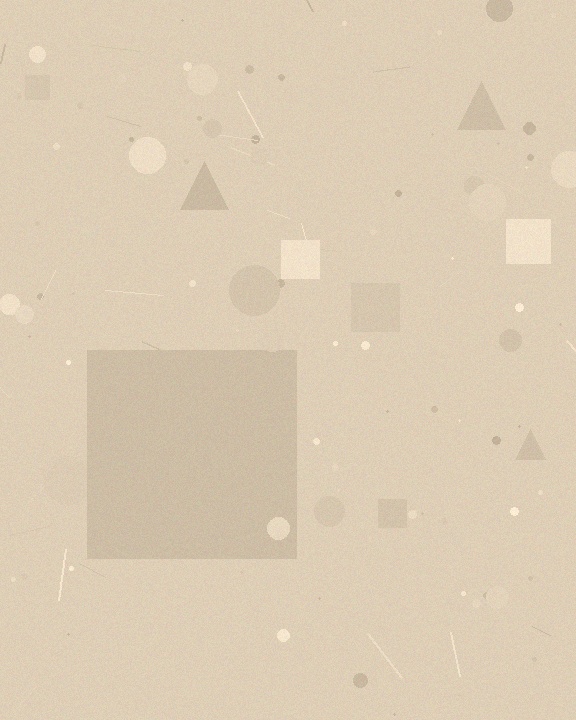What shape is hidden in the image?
A square is hidden in the image.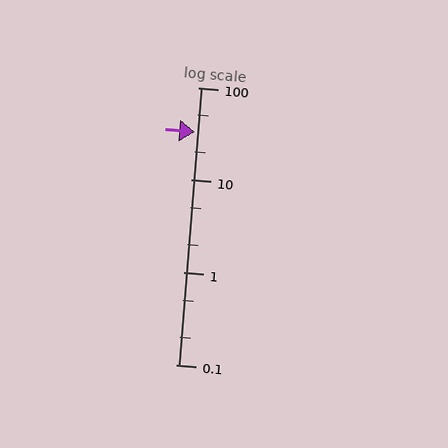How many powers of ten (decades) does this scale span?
The scale spans 3 decades, from 0.1 to 100.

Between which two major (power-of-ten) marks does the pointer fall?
The pointer is between 10 and 100.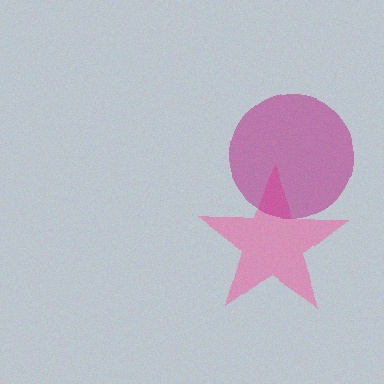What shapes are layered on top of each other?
The layered shapes are: a pink star, a magenta circle.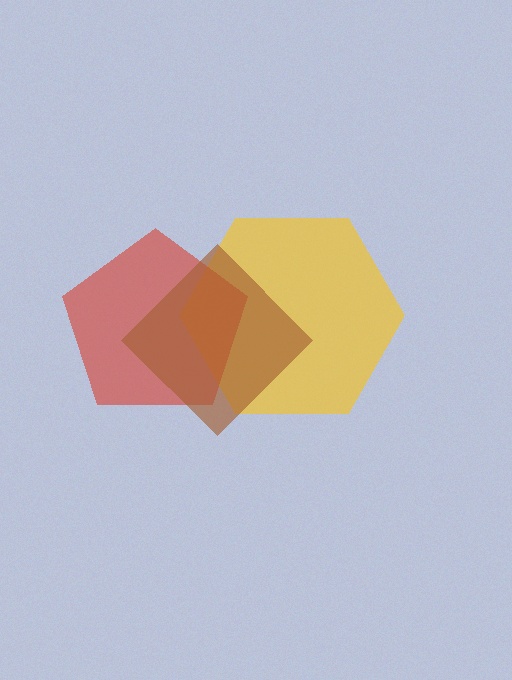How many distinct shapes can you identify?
There are 3 distinct shapes: a yellow hexagon, a red pentagon, a brown diamond.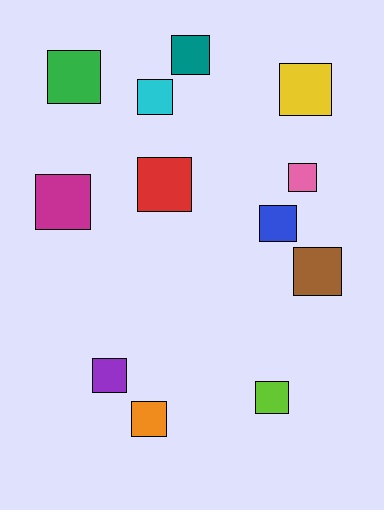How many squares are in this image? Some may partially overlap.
There are 12 squares.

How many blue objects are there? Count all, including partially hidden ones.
There is 1 blue object.